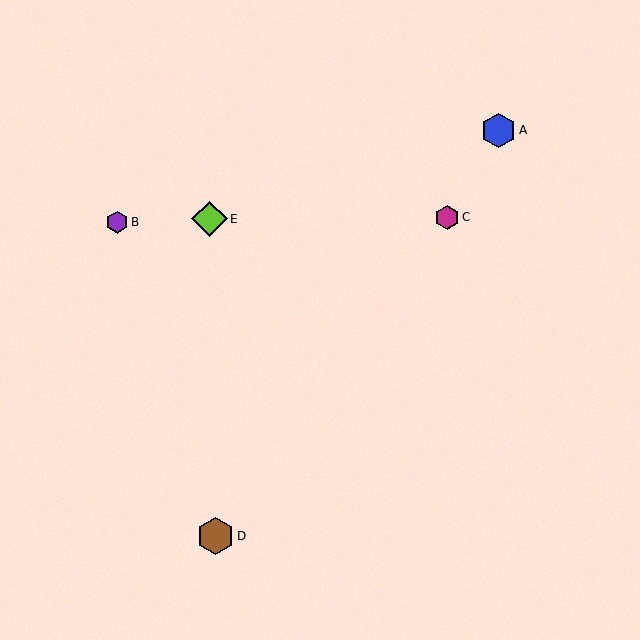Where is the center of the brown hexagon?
The center of the brown hexagon is at (216, 536).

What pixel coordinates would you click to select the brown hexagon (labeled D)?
Click at (216, 536) to select the brown hexagon D.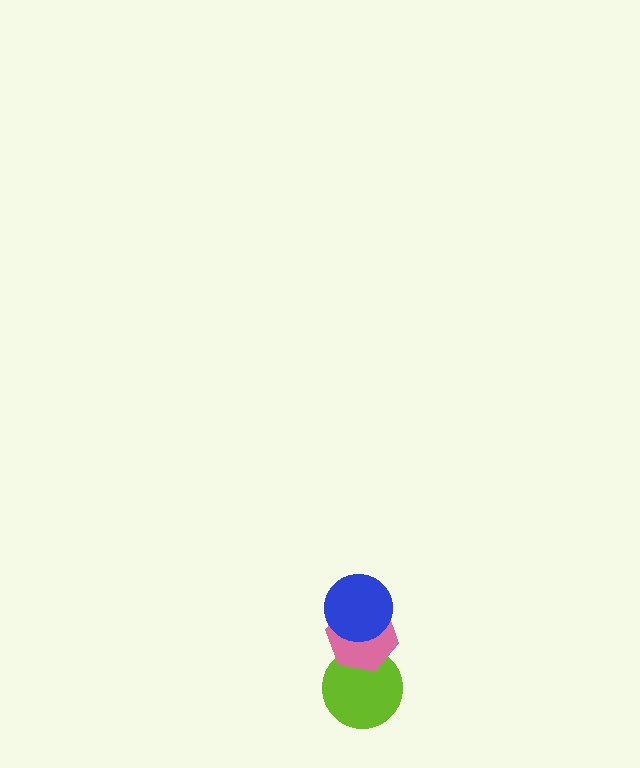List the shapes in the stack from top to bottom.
From top to bottom: the blue circle, the pink hexagon, the lime circle.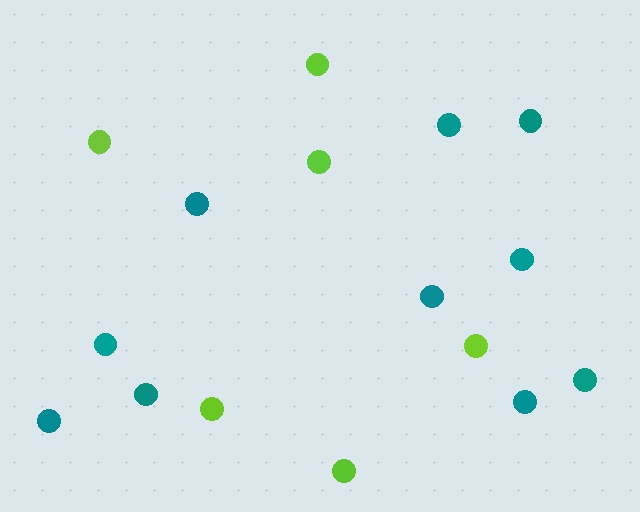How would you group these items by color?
There are 2 groups: one group of teal circles (10) and one group of lime circles (6).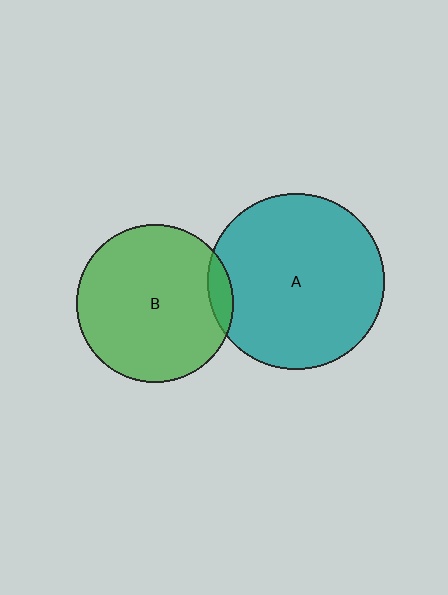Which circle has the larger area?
Circle A (teal).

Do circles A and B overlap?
Yes.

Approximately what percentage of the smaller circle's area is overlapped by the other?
Approximately 5%.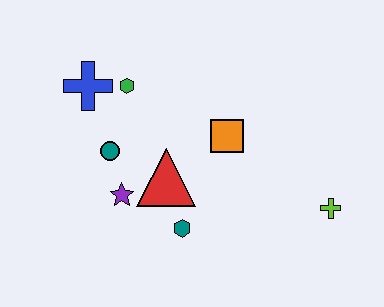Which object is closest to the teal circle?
The purple star is closest to the teal circle.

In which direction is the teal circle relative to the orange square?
The teal circle is to the left of the orange square.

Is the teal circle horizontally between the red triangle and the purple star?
No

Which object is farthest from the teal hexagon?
The blue cross is farthest from the teal hexagon.